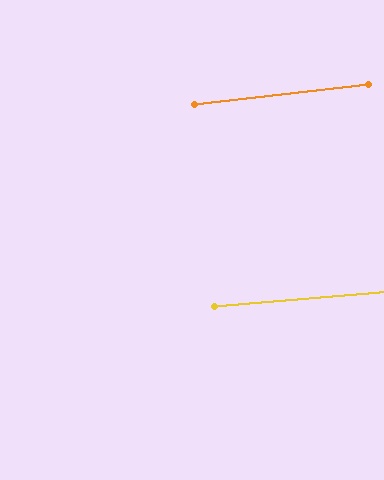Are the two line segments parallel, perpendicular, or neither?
Parallel — their directions differ by only 1.6°.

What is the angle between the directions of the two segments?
Approximately 2 degrees.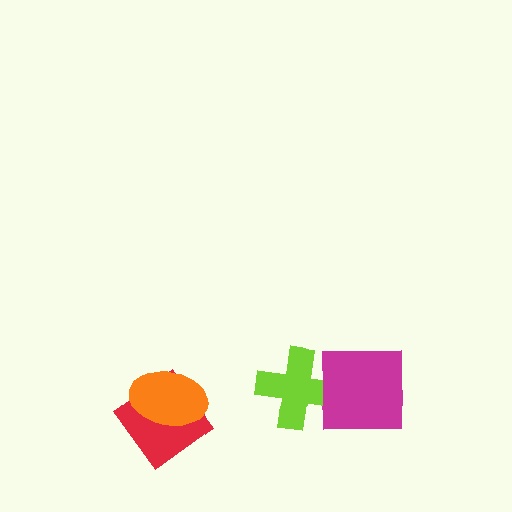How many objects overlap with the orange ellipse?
1 object overlaps with the orange ellipse.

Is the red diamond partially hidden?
Yes, it is partially covered by another shape.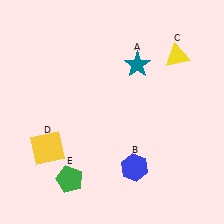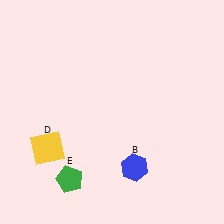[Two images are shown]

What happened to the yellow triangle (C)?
The yellow triangle (C) was removed in Image 2. It was in the top-right area of Image 1.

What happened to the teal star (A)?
The teal star (A) was removed in Image 2. It was in the top-right area of Image 1.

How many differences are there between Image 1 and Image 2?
There are 2 differences between the two images.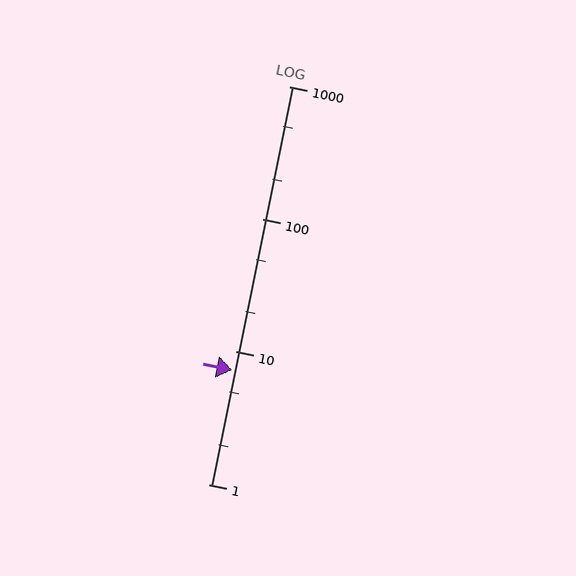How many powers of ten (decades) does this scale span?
The scale spans 3 decades, from 1 to 1000.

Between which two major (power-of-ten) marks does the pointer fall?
The pointer is between 1 and 10.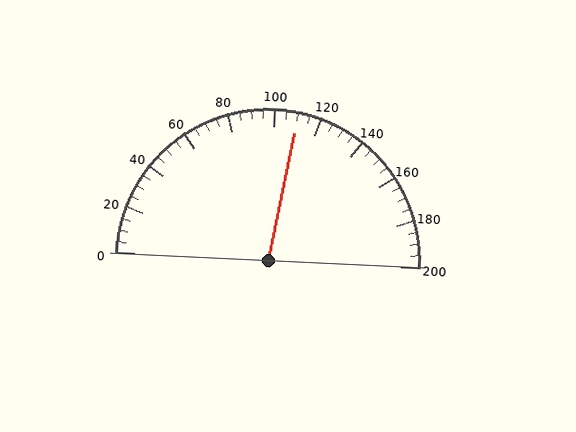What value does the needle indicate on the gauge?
The needle indicates approximately 110.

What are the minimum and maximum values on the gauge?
The gauge ranges from 0 to 200.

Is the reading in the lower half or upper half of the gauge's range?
The reading is in the upper half of the range (0 to 200).